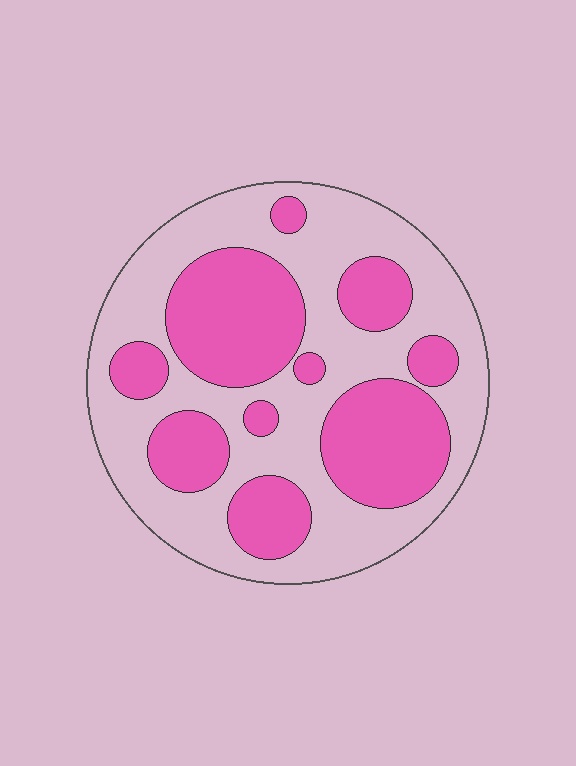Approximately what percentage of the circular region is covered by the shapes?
Approximately 40%.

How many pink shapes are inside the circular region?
10.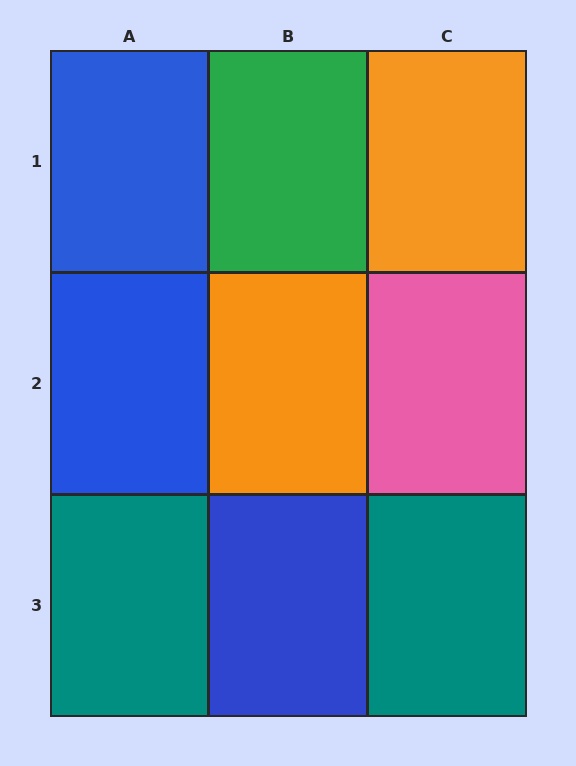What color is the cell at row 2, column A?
Blue.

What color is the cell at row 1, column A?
Blue.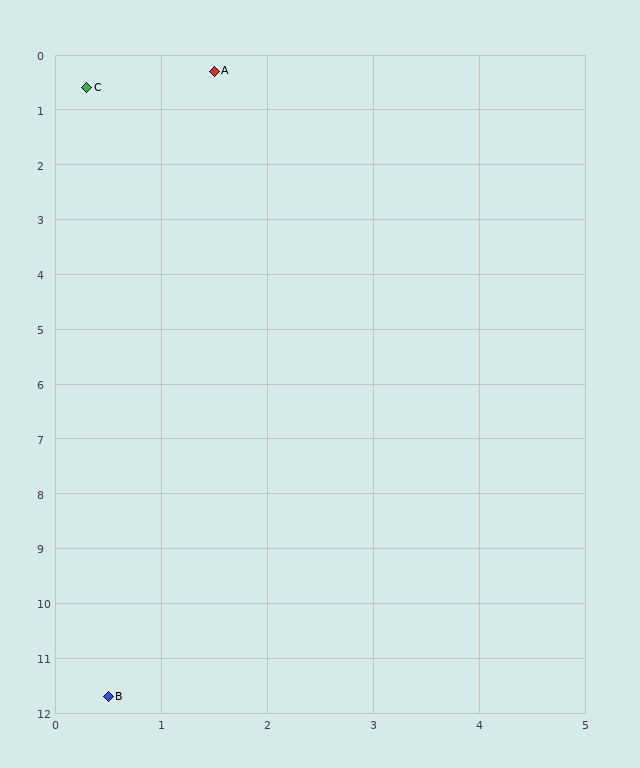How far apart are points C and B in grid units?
Points C and B are about 11.1 grid units apart.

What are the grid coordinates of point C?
Point C is at approximately (0.3, 0.6).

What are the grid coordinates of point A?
Point A is at approximately (1.5, 0.3).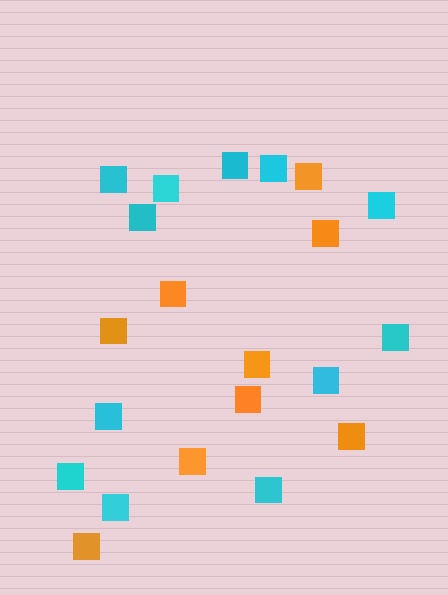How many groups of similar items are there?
There are 2 groups: one group of cyan squares (12) and one group of orange squares (9).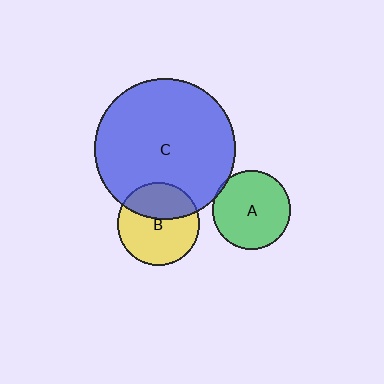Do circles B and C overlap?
Yes.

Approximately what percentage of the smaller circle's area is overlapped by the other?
Approximately 35%.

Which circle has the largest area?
Circle C (blue).